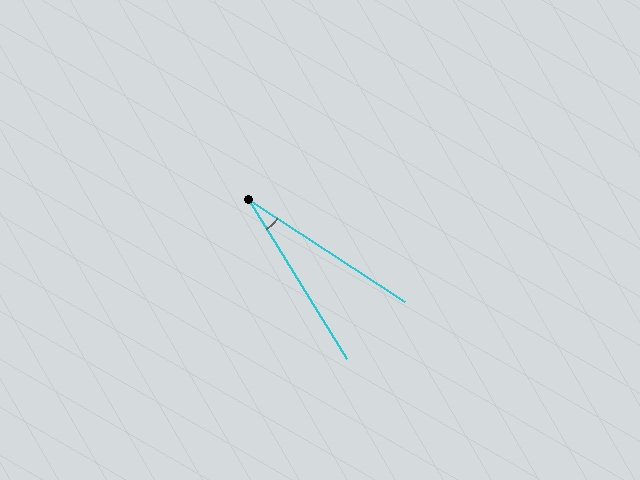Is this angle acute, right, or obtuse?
It is acute.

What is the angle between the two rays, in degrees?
Approximately 25 degrees.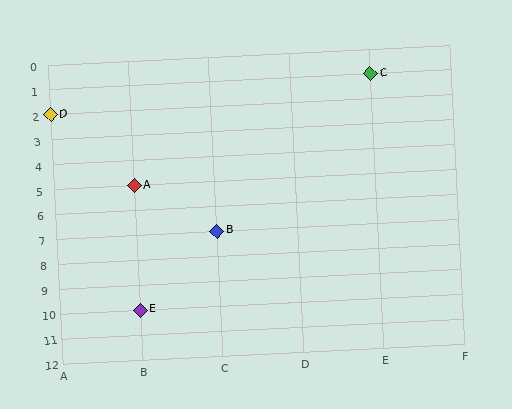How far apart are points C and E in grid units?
Points C and E are 3 columns and 9 rows apart (about 9.5 grid units diagonally).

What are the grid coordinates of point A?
Point A is at grid coordinates (B, 5).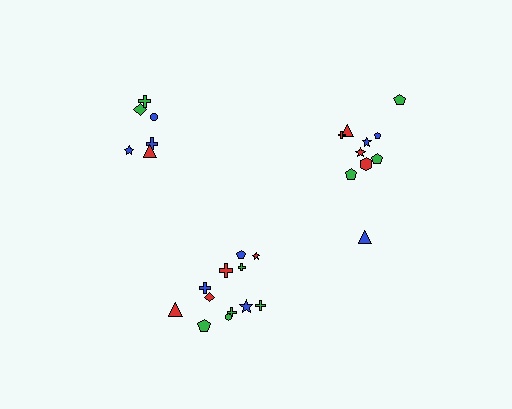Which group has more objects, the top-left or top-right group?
The top-right group.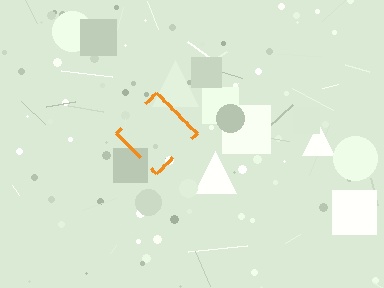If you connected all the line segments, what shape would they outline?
They would outline a diamond.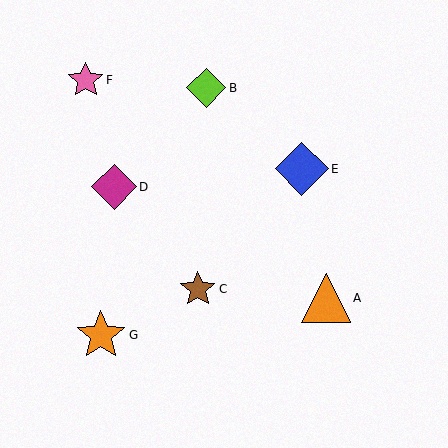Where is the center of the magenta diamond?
The center of the magenta diamond is at (114, 187).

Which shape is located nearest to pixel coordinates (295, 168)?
The blue diamond (labeled E) at (302, 169) is nearest to that location.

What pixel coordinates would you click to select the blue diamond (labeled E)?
Click at (302, 169) to select the blue diamond E.